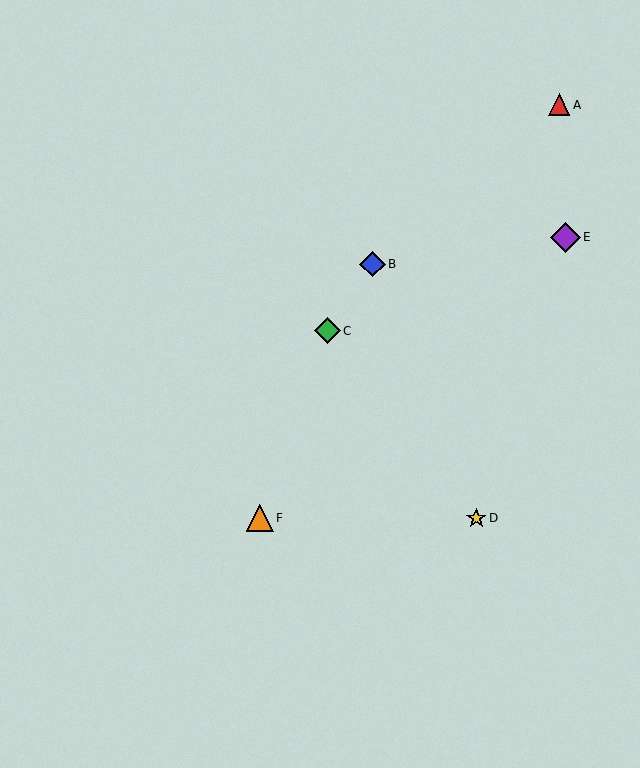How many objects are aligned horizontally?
2 objects (D, F) are aligned horizontally.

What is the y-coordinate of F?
Object F is at y≈518.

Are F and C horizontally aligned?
No, F is at y≈518 and C is at y≈331.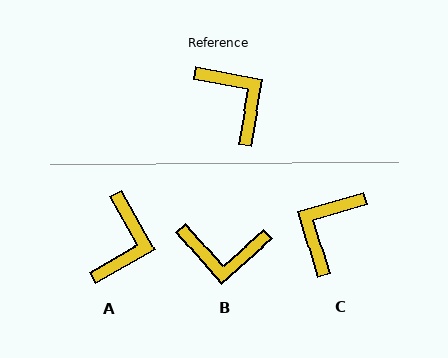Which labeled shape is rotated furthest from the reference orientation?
B, about 128 degrees away.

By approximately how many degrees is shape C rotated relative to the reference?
Approximately 117 degrees counter-clockwise.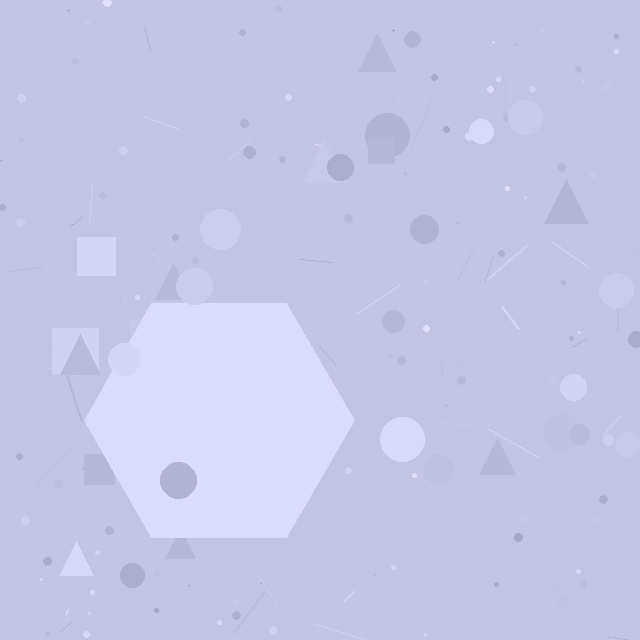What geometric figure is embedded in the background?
A hexagon is embedded in the background.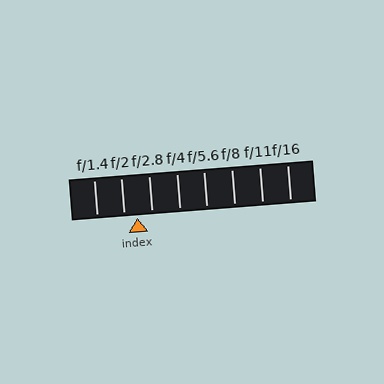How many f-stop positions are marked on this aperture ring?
There are 8 f-stop positions marked.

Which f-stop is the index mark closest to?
The index mark is closest to f/2.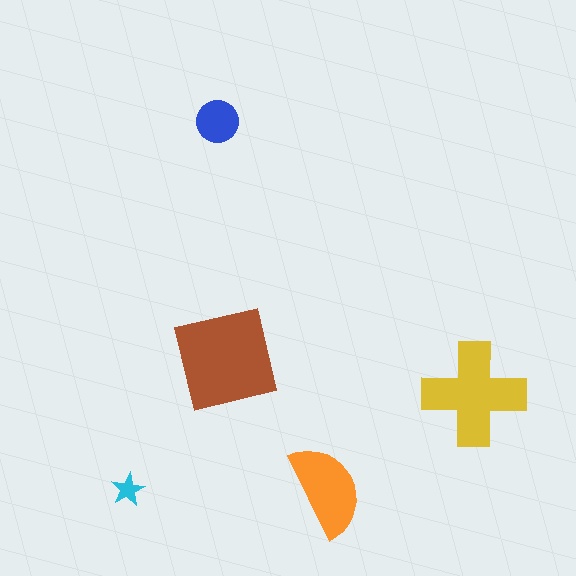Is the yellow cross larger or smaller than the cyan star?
Larger.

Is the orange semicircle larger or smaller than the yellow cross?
Smaller.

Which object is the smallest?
The cyan star.